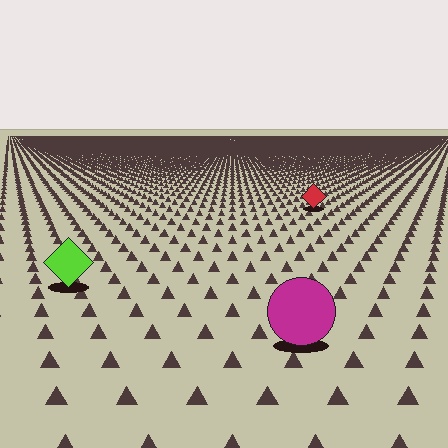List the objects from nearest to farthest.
From nearest to farthest: the magenta circle, the lime diamond, the red diamond.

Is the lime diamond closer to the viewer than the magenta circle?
No. The magenta circle is closer — you can tell from the texture gradient: the ground texture is coarser near it.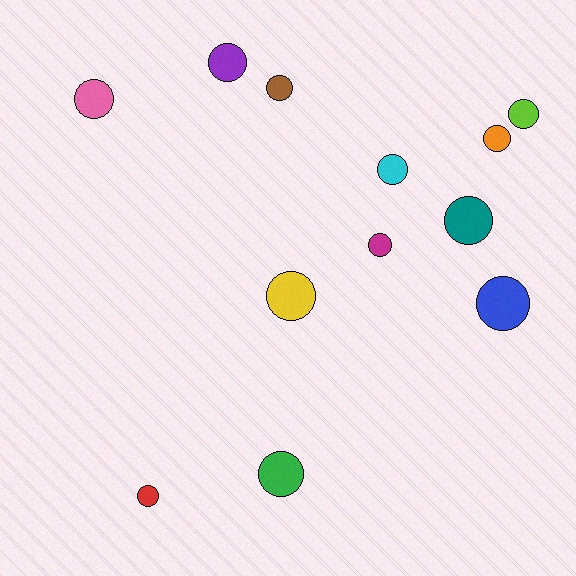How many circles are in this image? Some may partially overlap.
There are 12 circles.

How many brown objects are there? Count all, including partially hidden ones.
There is 1 brown object.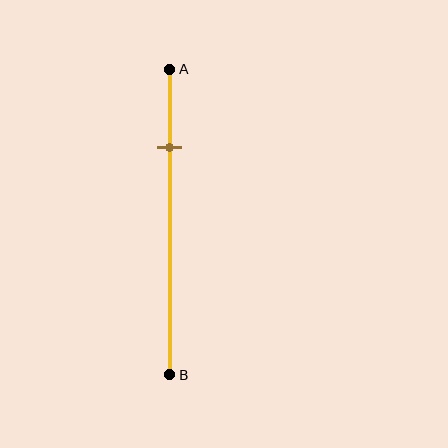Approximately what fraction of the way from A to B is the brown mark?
The brown mark is approximately 25% of the way from A to B.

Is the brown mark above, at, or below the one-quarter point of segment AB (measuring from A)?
The brown mark is approximately at the one-quarter point of segment AB.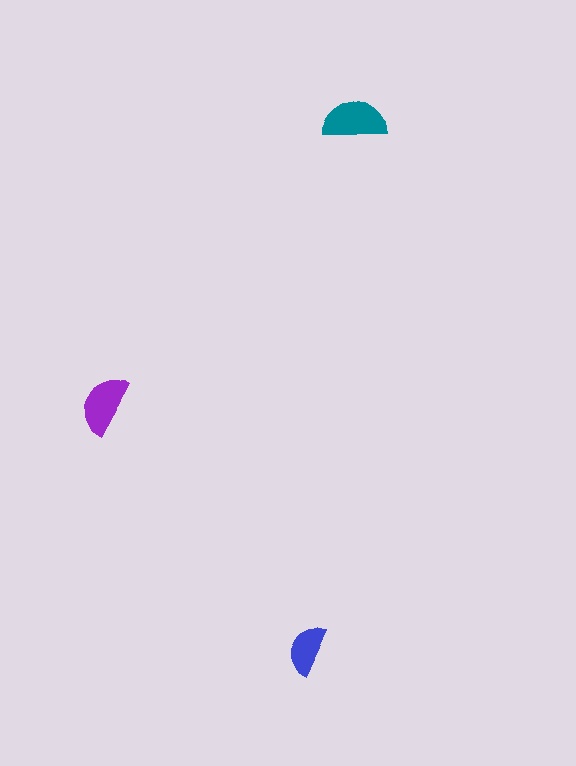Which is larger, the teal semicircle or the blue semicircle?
The teal one.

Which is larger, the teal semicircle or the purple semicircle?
The teal one.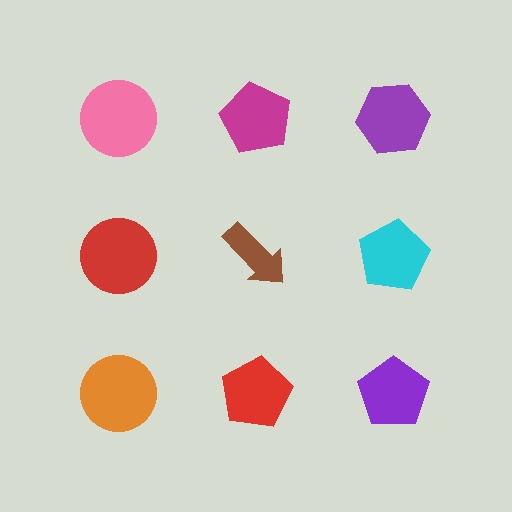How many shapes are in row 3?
3 shapes.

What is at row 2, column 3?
A cyan pentagon.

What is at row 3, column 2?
A red pentagon.